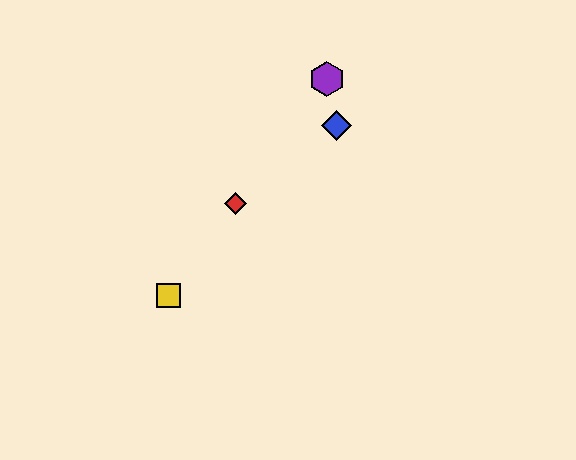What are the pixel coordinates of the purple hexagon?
The purple hexagon is at (327, 79).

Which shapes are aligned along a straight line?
The red diamond, the green diamond, the yellow square, the purple hexagon are aligned along a straight line.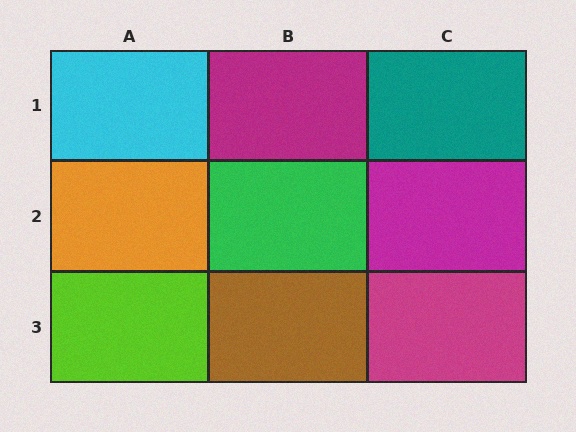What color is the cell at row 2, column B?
Green.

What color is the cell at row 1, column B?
Magenta.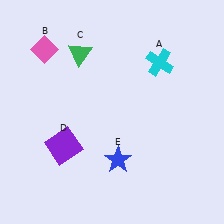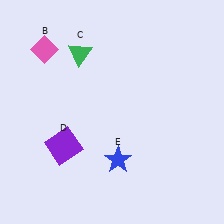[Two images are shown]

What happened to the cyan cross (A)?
The cyan cross (A) was removed in Image 2. It was in the top-right area of Image 1.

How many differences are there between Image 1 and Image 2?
There is 1 difference between the two images.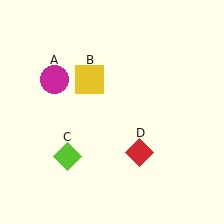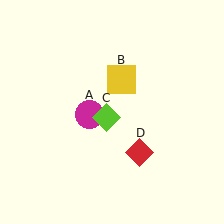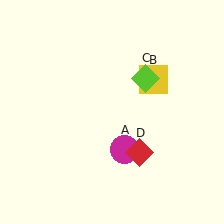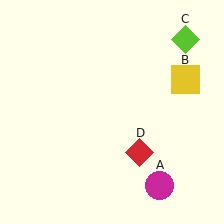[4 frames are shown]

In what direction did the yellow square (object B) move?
The yellow square (object B) moved right.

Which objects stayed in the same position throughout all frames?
Red diamond (object D) remained stationary.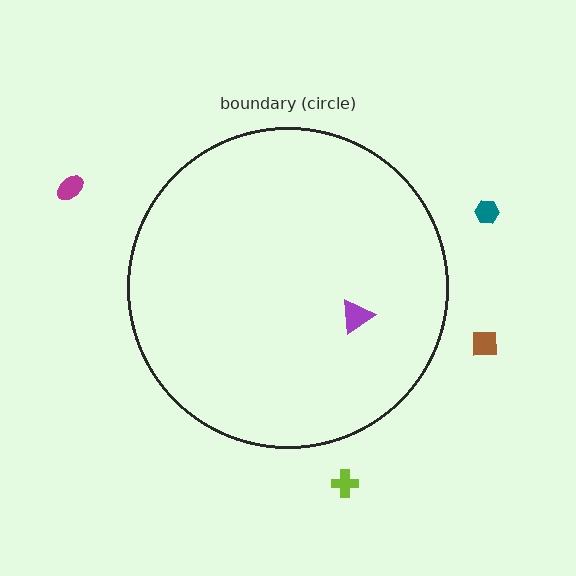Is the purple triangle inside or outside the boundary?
Inside.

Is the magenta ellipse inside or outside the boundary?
Outside.